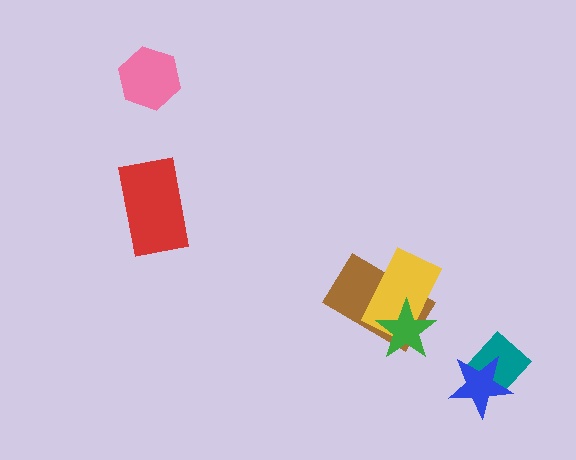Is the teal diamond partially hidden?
Yes, it is partially covered by another shape.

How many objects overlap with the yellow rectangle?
2 objects overlap with the yellow rectangle.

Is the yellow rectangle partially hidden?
Yes, it is partially covered by another shape.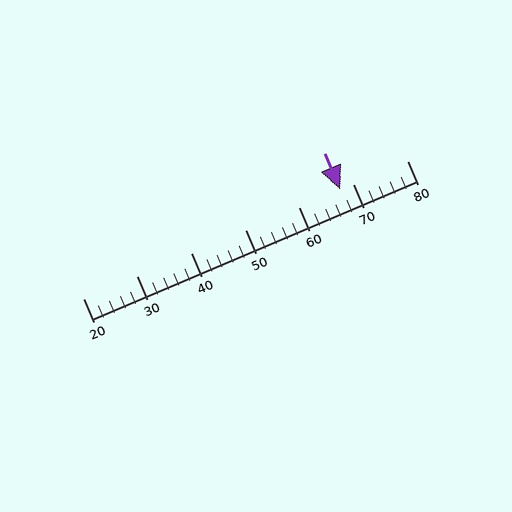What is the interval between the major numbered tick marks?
The major tick marks are spaced 10 units apart.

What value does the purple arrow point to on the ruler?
The purple arrow points to approximately 68.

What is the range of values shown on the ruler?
The ruler shows values from 20 to 80.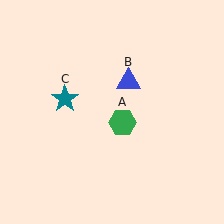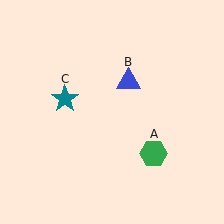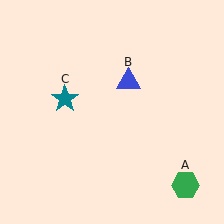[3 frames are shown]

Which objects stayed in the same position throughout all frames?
Blue triangle (object B) and teal star (object C) remained stationary.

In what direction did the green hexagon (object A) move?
The green hexagon (object A) moved down and to the right.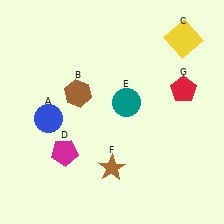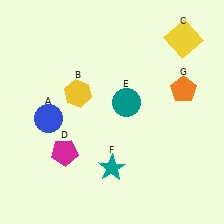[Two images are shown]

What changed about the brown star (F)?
In Image 1, F is brown. In Image 2, it changed to teal.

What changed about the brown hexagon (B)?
In Image 1, B is brown. In Image 2, it changed to yellow.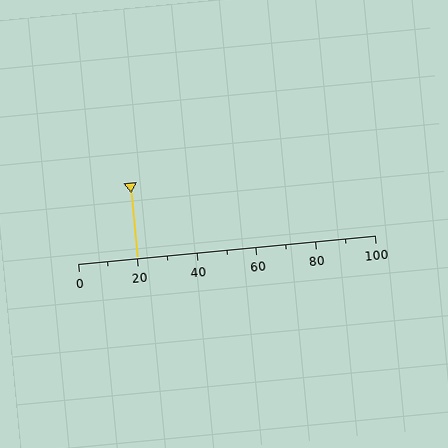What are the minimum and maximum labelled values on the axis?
The axis runs from 0 to 100.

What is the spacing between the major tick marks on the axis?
The major ticks are spaced 20 apart.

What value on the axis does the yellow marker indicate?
The marker indicates approximately 20.